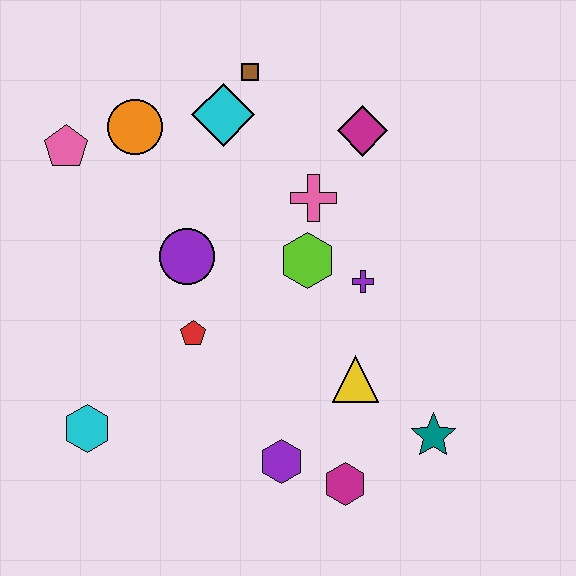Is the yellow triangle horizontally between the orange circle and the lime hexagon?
No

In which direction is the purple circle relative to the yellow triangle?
The purple circle is to the left of the yellow triangle.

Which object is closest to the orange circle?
The pink pentagon is closest to the orange circle.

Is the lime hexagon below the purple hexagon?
No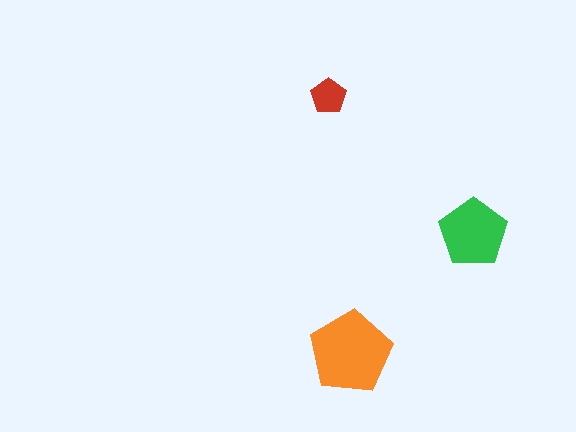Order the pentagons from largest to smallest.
the orange one, the green one, the red one.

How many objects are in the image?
There are 3 objects in the image.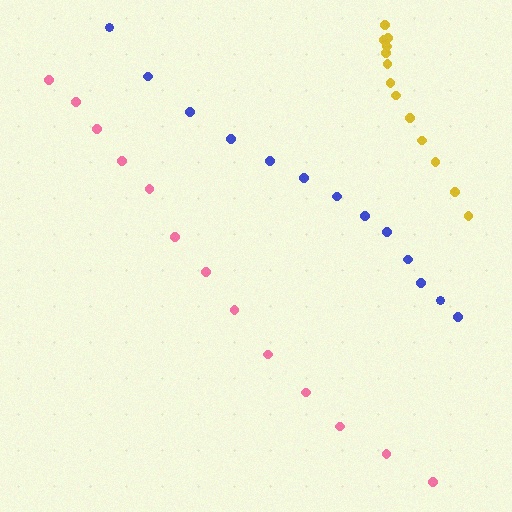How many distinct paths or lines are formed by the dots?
There are 3 distinct paths.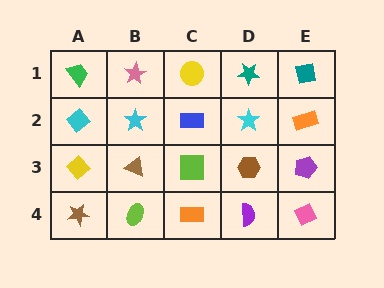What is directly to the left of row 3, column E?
A brown hexagon.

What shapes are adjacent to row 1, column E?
An orange rectangle (row 2, column E), a teal star (row 1, column D).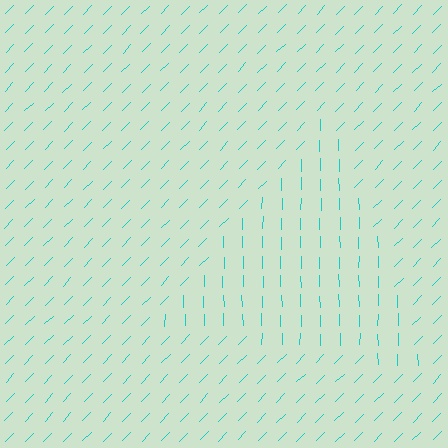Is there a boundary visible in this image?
Yes, there is a texture boundary formed by a change in line orientation.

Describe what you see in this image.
The image is filled with small cyan line segments. A triangle region in the image has lines oriented differently from the surrounding lines, creating a visible texture boundary.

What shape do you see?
I see a triangle.